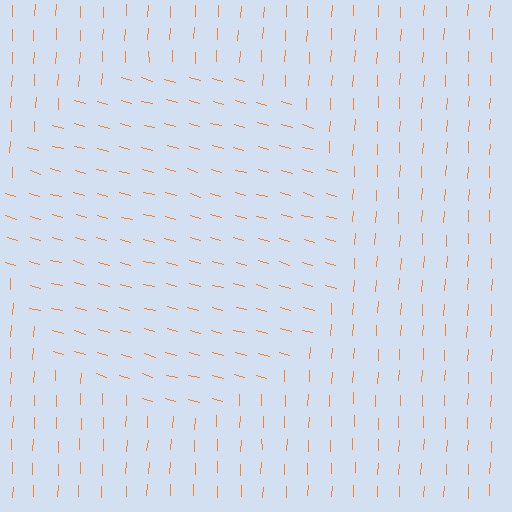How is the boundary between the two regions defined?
The boundary is defined purely by a change in line orientation (approximately 77 degrees difference). All lines are the same color and thickness.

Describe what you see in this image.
The image is filled with small orange line segments. A circle region in the image has lines oriented differently from the surrounding lines, creating a visible texture boundary.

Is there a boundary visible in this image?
Yes, there is a texture boundary formed by a change in line orientation.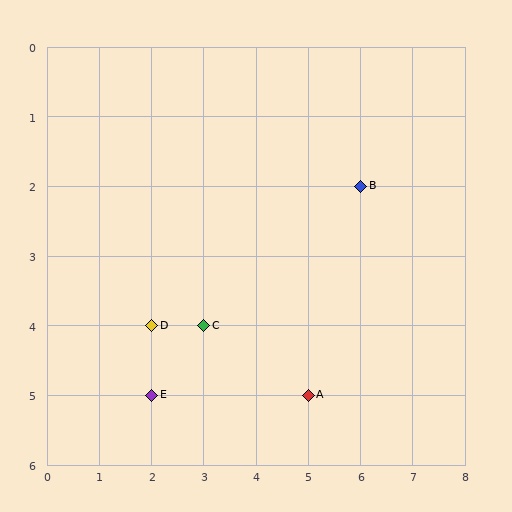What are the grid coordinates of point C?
Point C is at grid coordinates (3, 4).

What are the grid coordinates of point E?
Point E is at grid coordinates (2, 5).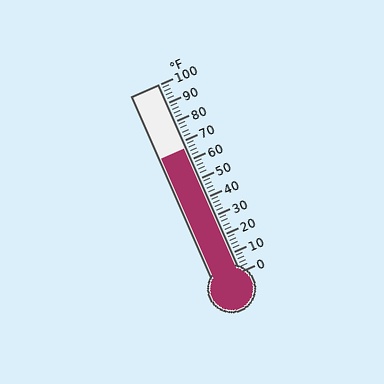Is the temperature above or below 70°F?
The temperature is below 70°F.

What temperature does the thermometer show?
The thermometer shows approximately 66°F.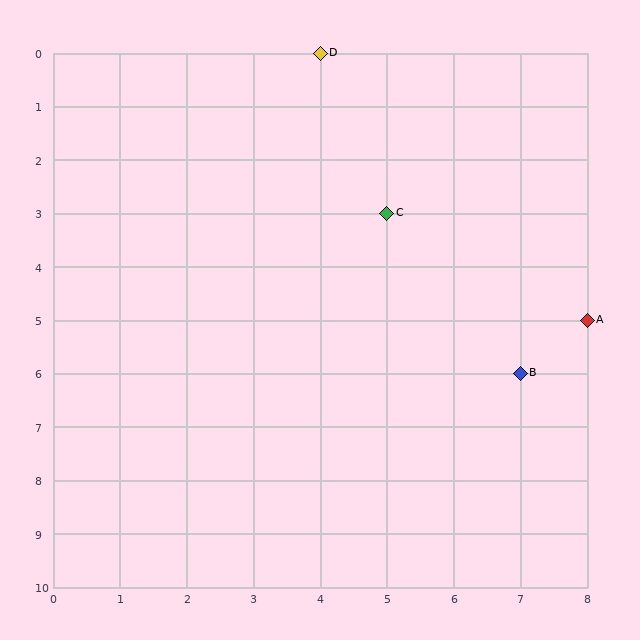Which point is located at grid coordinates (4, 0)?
Point D is at (4, 0).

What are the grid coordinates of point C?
Point C is at grid coordinates (5, 3).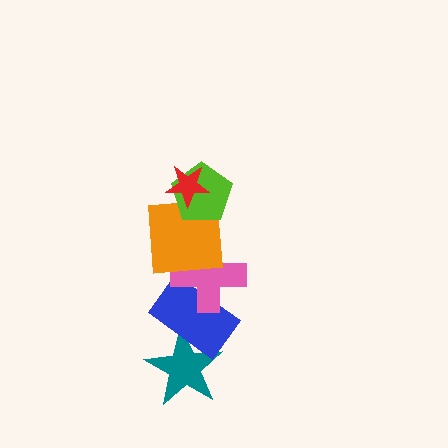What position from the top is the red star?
The red star is 1st from the top.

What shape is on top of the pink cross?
The orange square is on top of the pink cross.